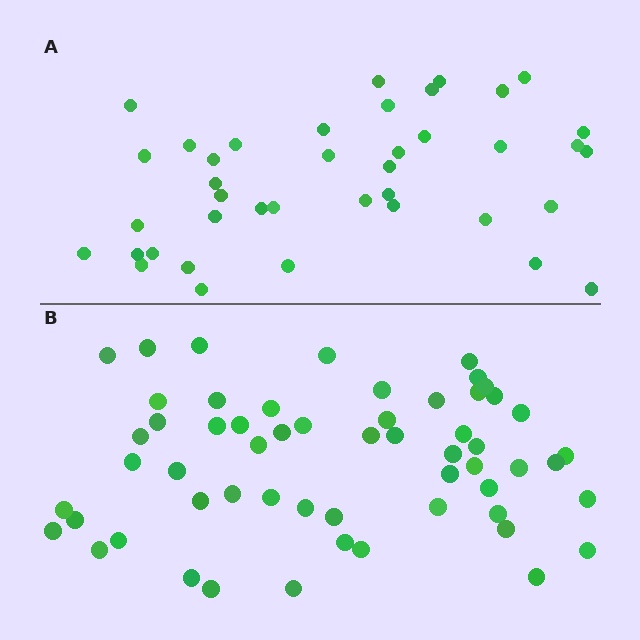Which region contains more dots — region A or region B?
Region B (the bottom region) has more dots.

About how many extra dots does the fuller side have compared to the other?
Region B has approximately 15 more dots than region A.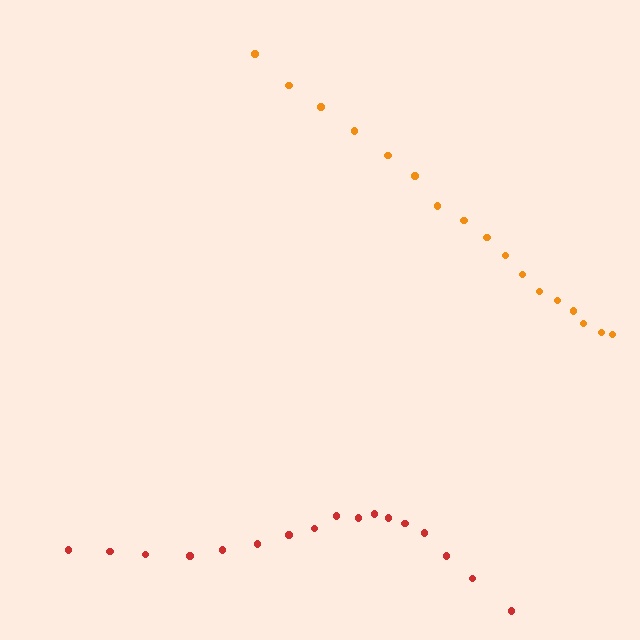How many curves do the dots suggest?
There are 2 distinct paths.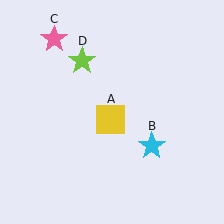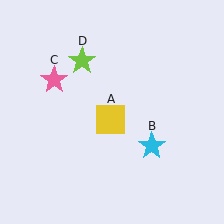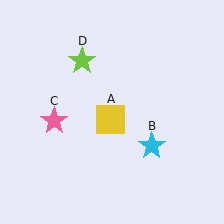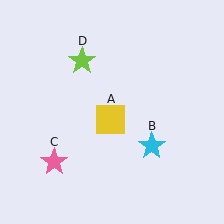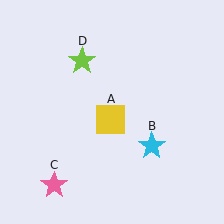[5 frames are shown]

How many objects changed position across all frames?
1 object changed position: pink star (object C).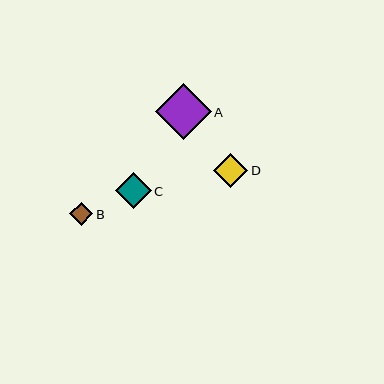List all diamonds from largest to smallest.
From largest to smallest: A, C, D, B.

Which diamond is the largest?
Diamond A is the largest with a size of approximately 56 pixels.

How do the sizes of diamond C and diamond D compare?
Diamond C and diamond D are approximately the same size.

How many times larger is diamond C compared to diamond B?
Diamond C is approximately 1.6 times the size of diamond B.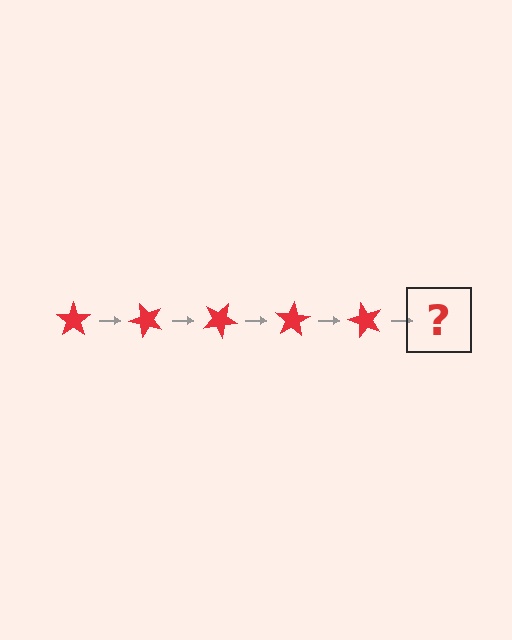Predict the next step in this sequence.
The next step is a red star rotated 250 degrees.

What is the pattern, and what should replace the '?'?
The pattern is that the star rotates 50 degrees each step. The '?' should be a red star rotated 250 degrees.